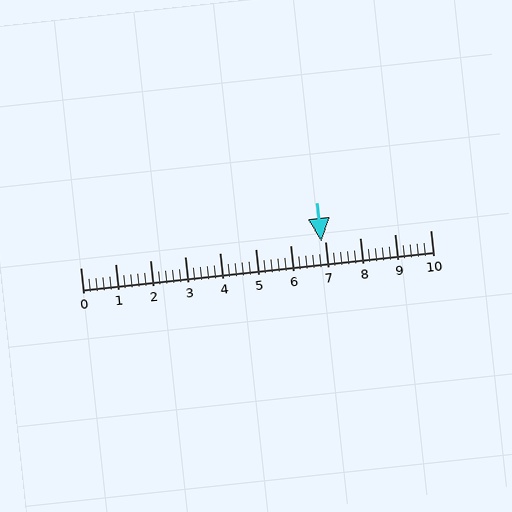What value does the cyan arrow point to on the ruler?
The cyan arrow points to approximately 6.9.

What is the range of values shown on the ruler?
The ruler shows values from 0 to 10.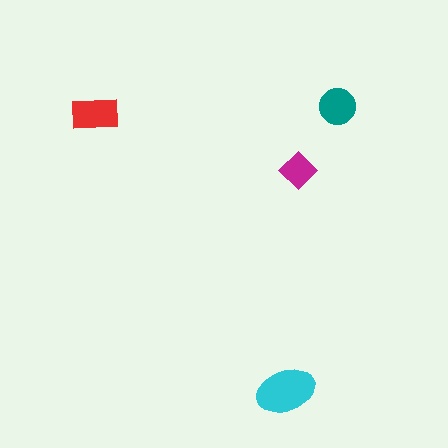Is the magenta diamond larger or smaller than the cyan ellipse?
Smaller.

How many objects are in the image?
There are 4 objects in the image.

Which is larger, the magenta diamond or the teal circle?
The teal circle.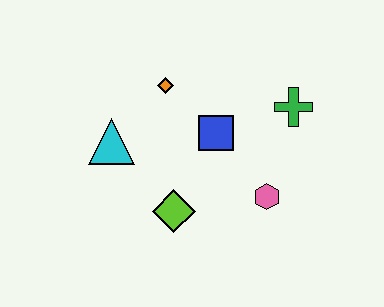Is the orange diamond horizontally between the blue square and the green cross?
No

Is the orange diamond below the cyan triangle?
No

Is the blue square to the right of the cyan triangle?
Yes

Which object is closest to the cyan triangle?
The orange diamond is closest to the cyan triangle.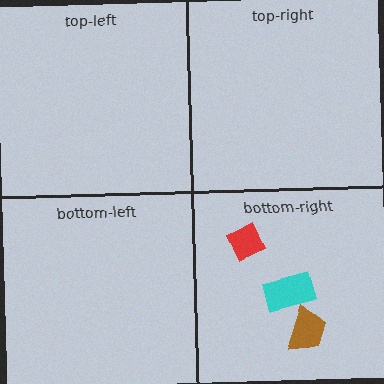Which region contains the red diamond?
The bottom-right region.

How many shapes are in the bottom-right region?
3.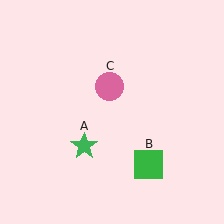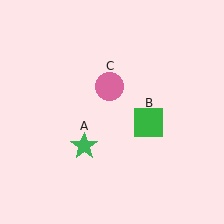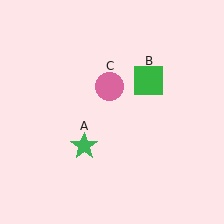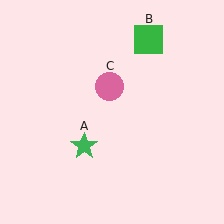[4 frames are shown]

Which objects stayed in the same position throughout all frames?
Green star (object A) and pink circle (object C) remained stationary.